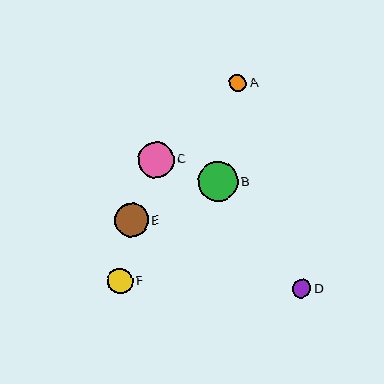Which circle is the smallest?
Circle A is the smallest with a size of approximately 17 pixels.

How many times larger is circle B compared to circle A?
Circle B is approximately 2.3 times the size of circle A.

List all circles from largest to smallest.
From largest to smallest: B, C, E, F, D, A.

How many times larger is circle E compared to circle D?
Circle E is approximately 1.9 times the size of circle D.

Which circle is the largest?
Circle B is the largest with a size of approximately 40 pixels.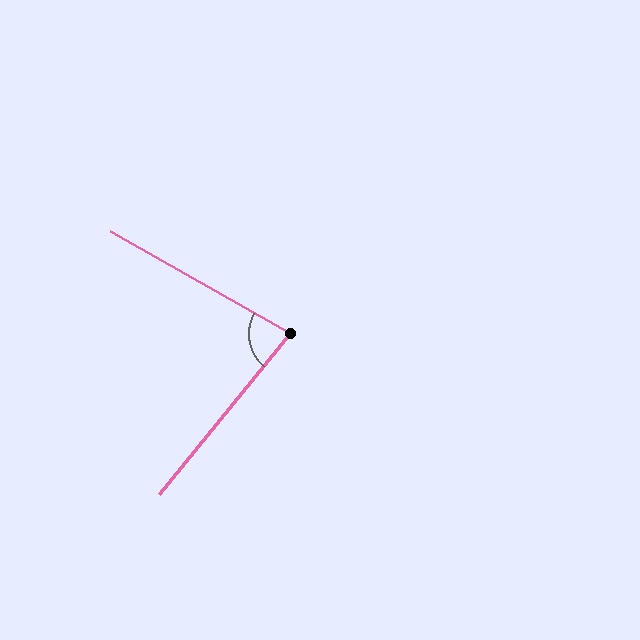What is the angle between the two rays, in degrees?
Approximately 80 degrees.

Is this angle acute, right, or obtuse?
It is acute.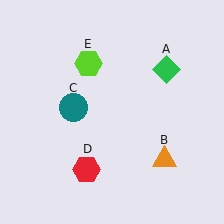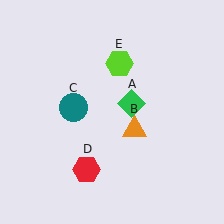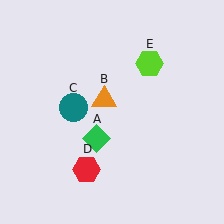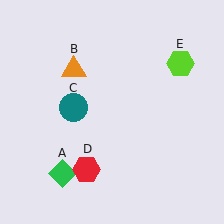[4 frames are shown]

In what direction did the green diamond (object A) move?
The green diamond (object A) moved down and to the left.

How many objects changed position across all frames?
3 objects changed position: green diamond (object A), orange triangle (object B), lime hexagon (object E).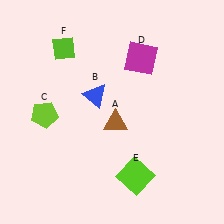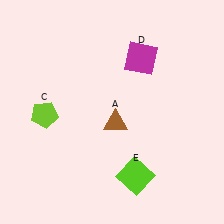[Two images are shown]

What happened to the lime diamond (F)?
The lime diamond (F) was removed in Image 2. It was in the top-left area of Image 1.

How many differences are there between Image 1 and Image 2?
There are 2 differences between the two images.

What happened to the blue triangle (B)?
The blue triangle (B) was removed in Image 2. It was in the top-left area of Image 1.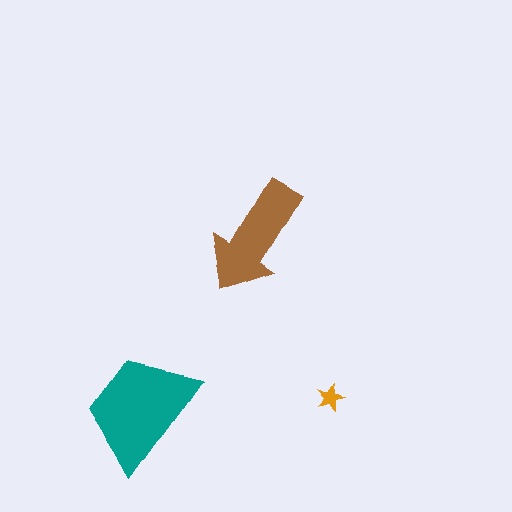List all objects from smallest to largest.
The orange star, the brown arrow, the teal trapezoid.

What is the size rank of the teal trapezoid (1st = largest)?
1st.